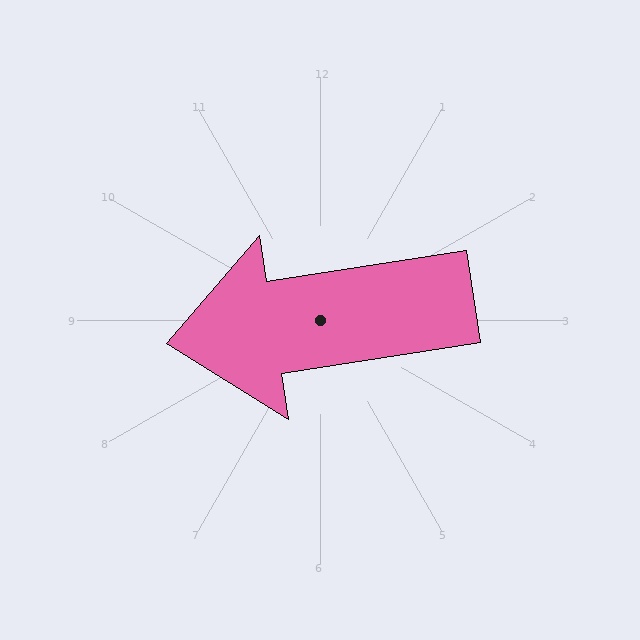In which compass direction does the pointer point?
West.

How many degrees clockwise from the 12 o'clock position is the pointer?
Approximately 261 degrees.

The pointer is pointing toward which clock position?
Roughly 9 o'clock.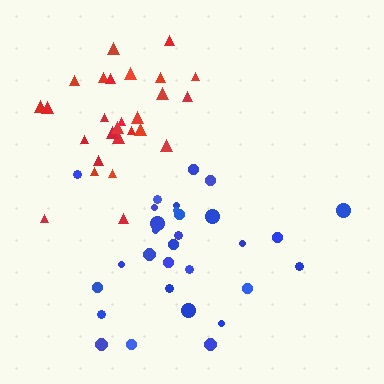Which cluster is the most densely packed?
Red.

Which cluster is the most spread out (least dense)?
Blue.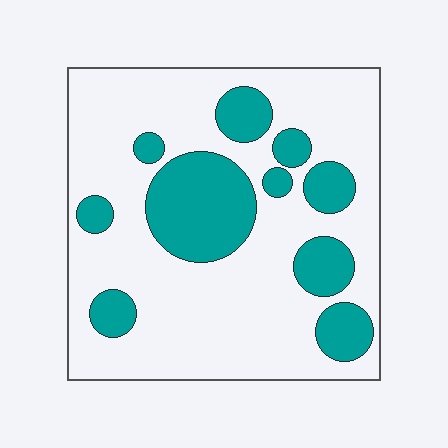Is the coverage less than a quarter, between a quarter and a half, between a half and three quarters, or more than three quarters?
Between a quarter and a half.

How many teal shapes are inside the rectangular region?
10.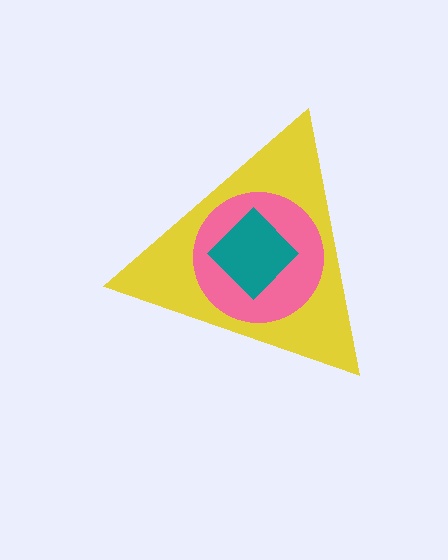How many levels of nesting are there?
3.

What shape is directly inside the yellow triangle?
The pink circle.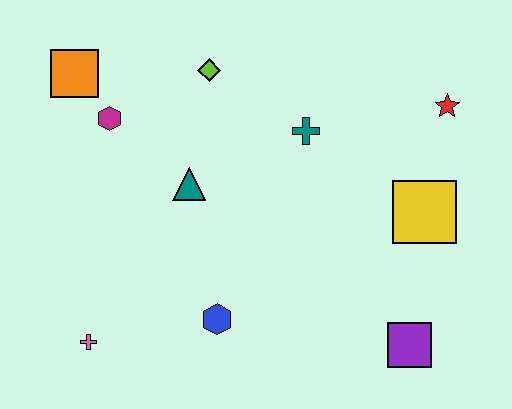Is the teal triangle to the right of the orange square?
Yes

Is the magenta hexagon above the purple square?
Yes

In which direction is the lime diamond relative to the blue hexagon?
The lime diamond is above the blue hexagon.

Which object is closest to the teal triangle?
The magenta hexagon is closest to the teal triangle.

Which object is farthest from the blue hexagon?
The red star is farthest from the blue hexagon.